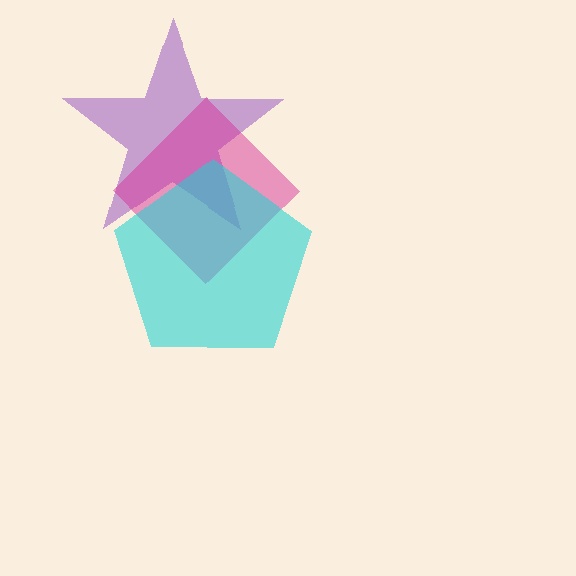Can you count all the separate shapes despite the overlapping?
Yes, there are 3 separate shapes.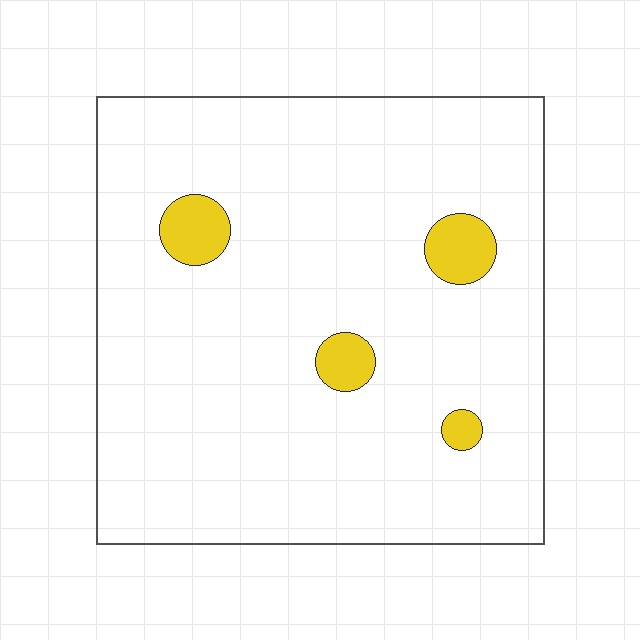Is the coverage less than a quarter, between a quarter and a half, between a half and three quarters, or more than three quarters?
Less than a quarter.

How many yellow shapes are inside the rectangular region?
4.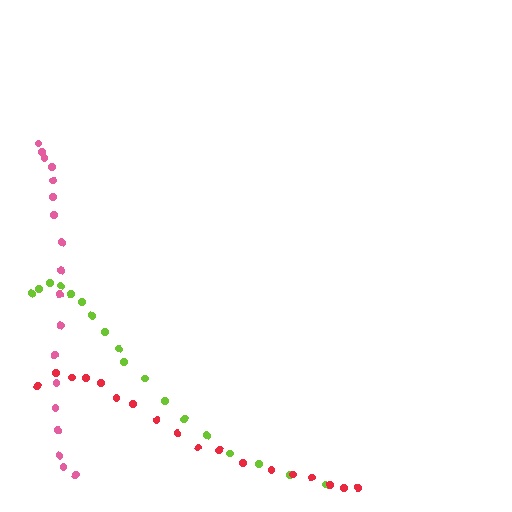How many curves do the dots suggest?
There are 3 distinct paths.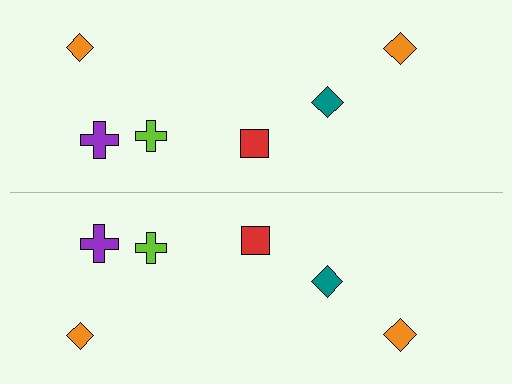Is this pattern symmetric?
Yes, this pattern has bilateral (reflection) symmetry.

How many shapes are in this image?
There are 12 shapes in this image.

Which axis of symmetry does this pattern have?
The pattern has a horizontal axis of symmetry running through the center of the image.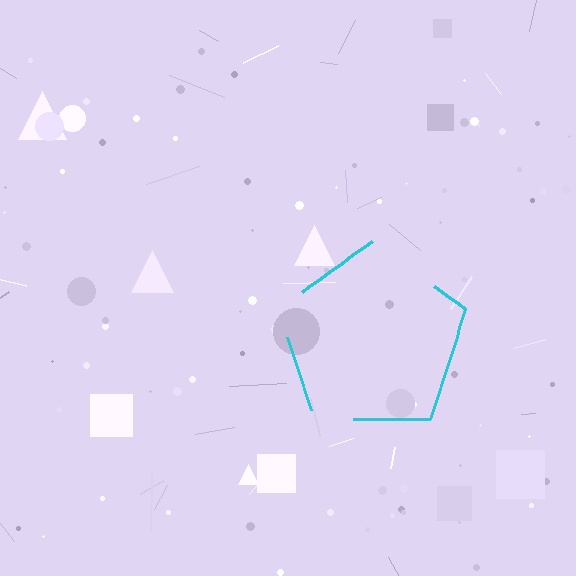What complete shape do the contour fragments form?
The contour fragments form a pentagon.